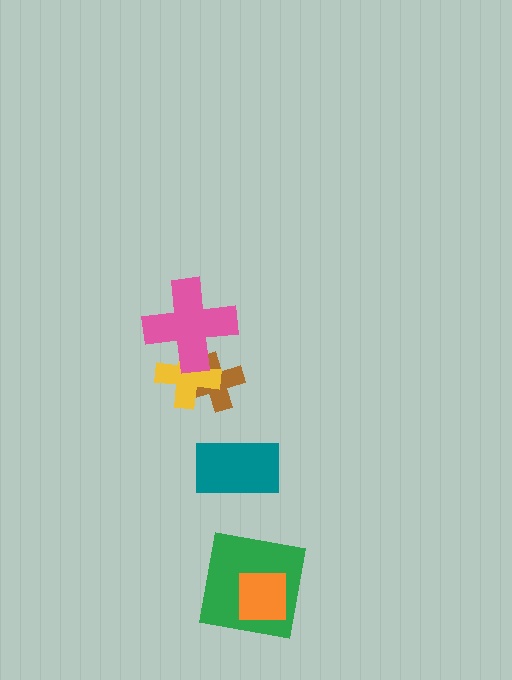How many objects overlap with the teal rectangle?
0 objects overlap with the teal rectangle.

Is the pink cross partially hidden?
No, no other shape covers it.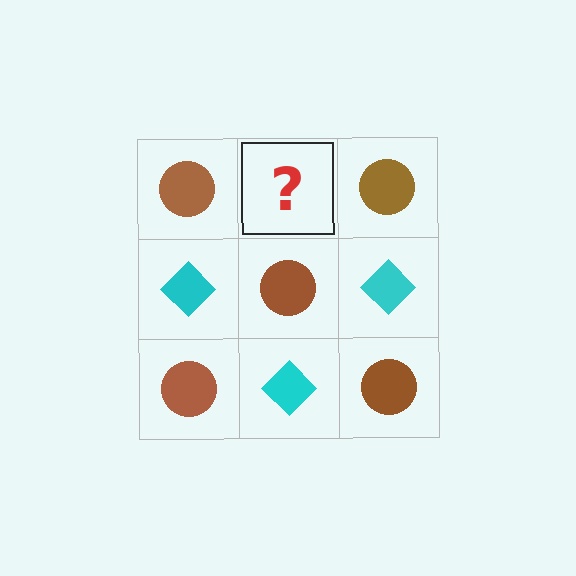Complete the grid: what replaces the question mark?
The question mark should be replaced with a cyan diamond.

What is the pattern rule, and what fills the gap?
The rule is that it alternates brown circle and cyan diamond in a checkerboard pattern. The gap should be filled with a cyan diamond.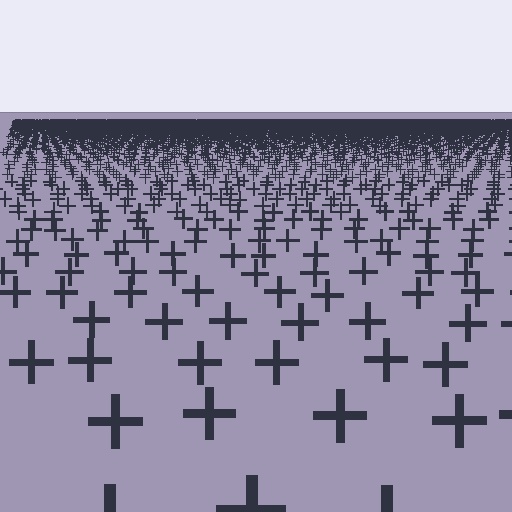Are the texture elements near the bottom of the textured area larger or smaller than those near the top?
Larger. Near the bottom, elements are closer to the viewer and appear at a bigger on-screen size.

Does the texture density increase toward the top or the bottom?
Density increases toward the top.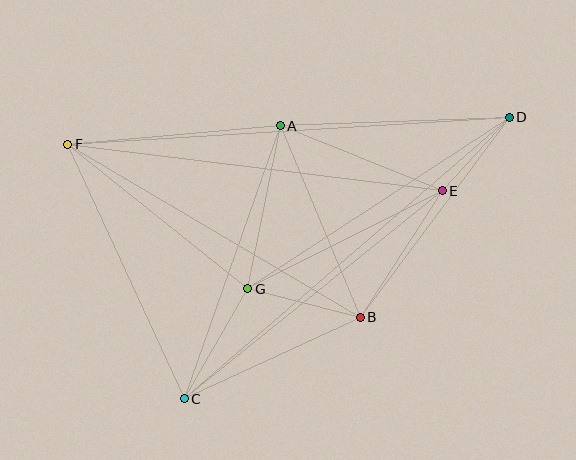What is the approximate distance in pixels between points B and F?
The distance between B and F is approximately 340 pixels.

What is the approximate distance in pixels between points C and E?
The distance between C and E is approximately 331 pixels.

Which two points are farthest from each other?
Points D and F are farthest from each other.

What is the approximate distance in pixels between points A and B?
The distance between A and B is approximately 208 pixels.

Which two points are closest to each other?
Points D and E are closest to each other.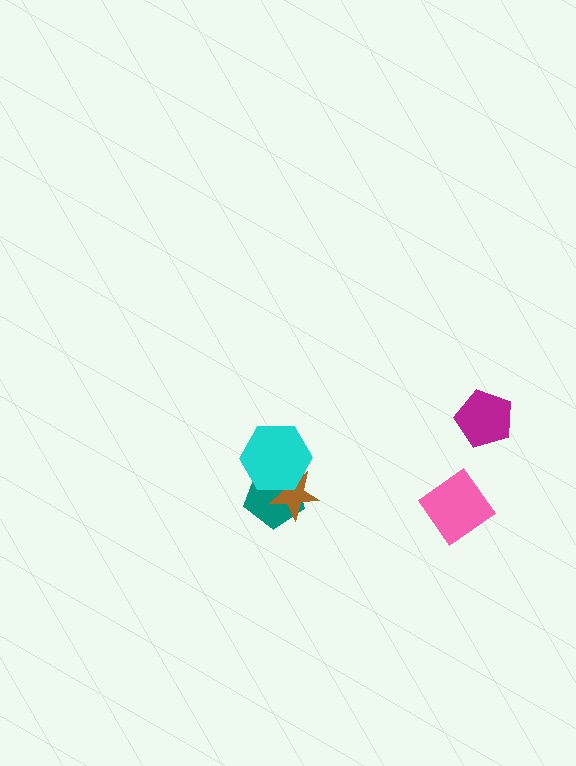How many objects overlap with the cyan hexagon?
2 objects overlap with the cyan hexagon.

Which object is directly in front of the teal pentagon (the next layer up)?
The brown star is directly in front of the teal pentagon.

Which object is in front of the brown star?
The cyan hexagon is in front of the brown star.